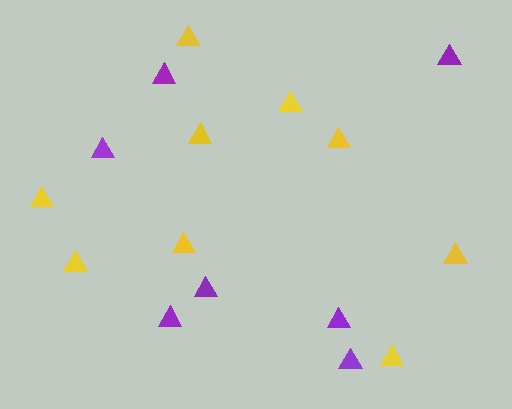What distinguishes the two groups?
There are 2 groups: one group of yellow triangles (9) and one group of purple triangles (7).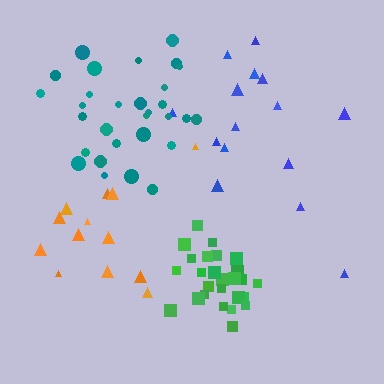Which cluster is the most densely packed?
Green.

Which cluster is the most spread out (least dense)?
Blue.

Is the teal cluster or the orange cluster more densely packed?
Teal.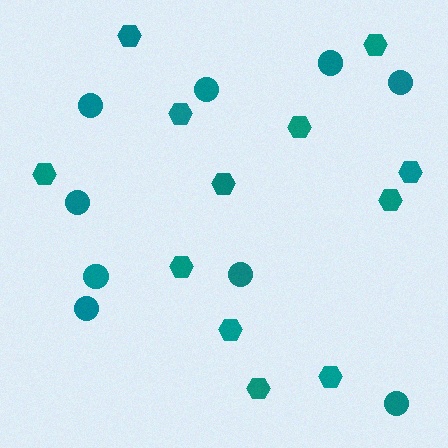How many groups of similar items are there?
There are 2 groups: one group of hexagons (12) and one group of circles (9).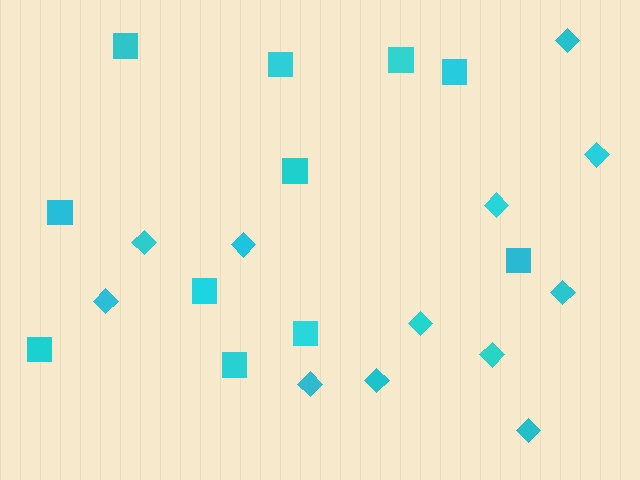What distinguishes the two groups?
There are 2 groups: one group of squares (11) and one group of diamonds (12).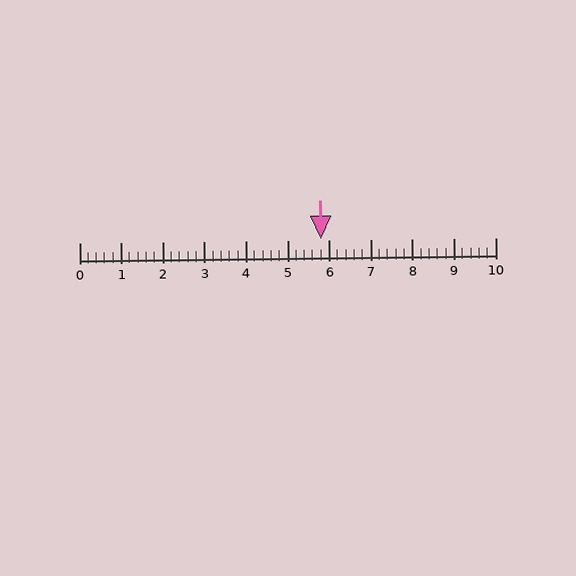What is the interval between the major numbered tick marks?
The major tick marks are spaced 1 units apart.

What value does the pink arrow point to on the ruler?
The pink arrow points to approximately 5.8.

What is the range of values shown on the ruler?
The ruler shows values from 0 to 10.